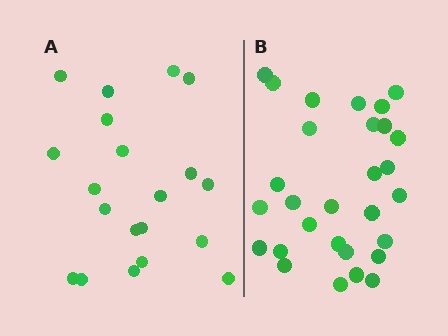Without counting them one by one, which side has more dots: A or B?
Region B (the right region) has more dots.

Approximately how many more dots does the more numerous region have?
Region B has roughly 8 or so more dots than region A.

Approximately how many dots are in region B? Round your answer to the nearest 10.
About 30 dots. (The exact count is 29, which rounds to 30.)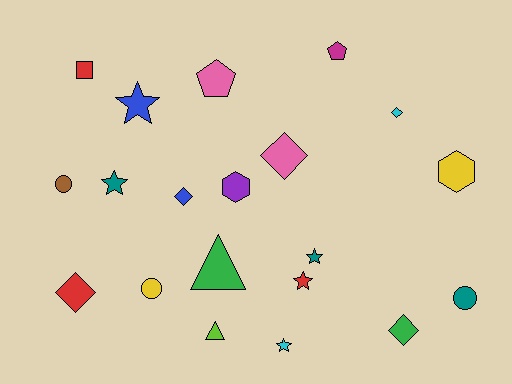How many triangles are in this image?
There are 2 triangles.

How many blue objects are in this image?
There are 2 blue objects.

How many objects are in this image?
There are 20 objects.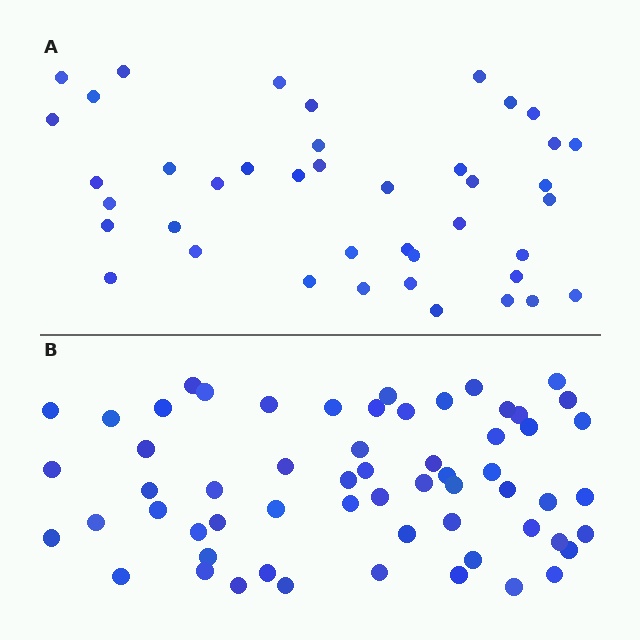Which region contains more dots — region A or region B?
Region B (the bottom region) has more dots.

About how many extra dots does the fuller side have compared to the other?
Region B has approximately 20 more dots than region A.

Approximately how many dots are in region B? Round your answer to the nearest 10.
About 60 dots.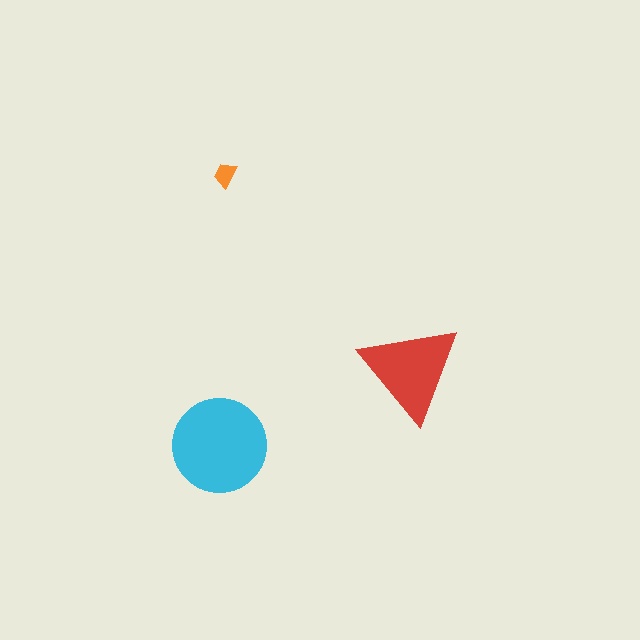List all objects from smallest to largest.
The orange trapezoid, the red triangle, the cyan circle.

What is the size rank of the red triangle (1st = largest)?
2nd.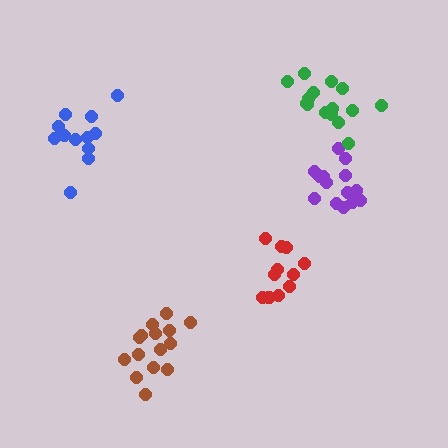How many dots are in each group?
Group 1: 12 dots, Group 2: 14 dots, Group 3: 15 dots, Group 4: 11 dots, Group 5: 15 dots (67 total).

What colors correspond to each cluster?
The clusters are colored: blue, purple, brown, red, green.